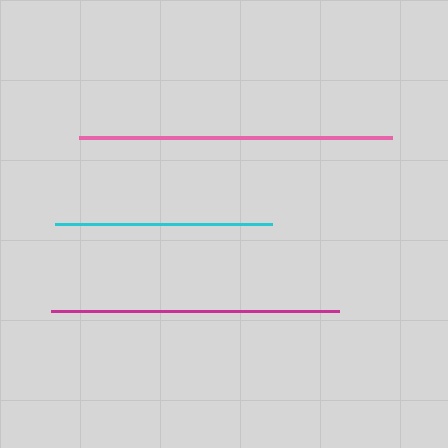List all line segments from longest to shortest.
From longest to shortest: pink, magenta, cyan.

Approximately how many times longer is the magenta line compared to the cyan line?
The magenta line is approximately 1.3 times the length of the cyan line.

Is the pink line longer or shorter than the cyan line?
The pink line is longer than the cyan line.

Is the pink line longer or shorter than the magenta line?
The pink line is longer than the magenta line.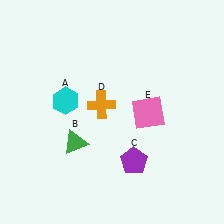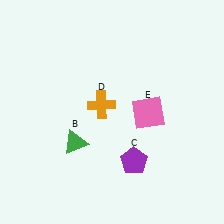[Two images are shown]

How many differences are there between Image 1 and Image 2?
There is 1 difference between the two images.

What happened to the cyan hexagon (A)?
The cyan hexagon (A) was removed in Image 2. It was in the top-left area of Image 1.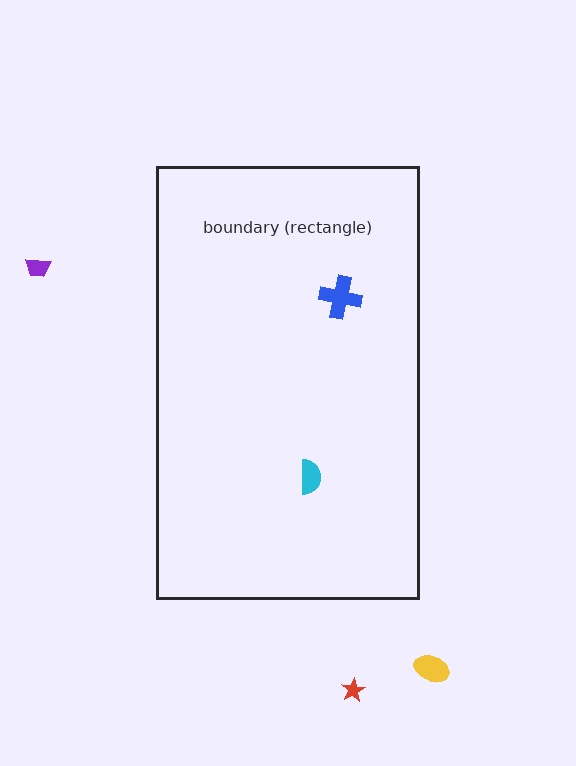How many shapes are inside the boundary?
2 inside, 3 outside.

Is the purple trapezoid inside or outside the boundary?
Outside.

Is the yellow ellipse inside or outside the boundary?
Outside.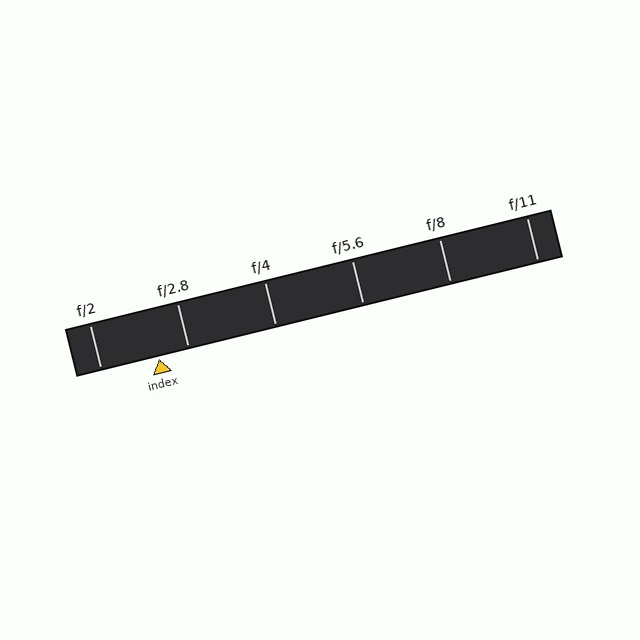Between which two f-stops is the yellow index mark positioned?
The index mark is between f/2 and f/2.8.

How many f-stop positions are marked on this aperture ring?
There are 6 f-stop positions marked.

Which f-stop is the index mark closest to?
The index mark is closest to f/2.8.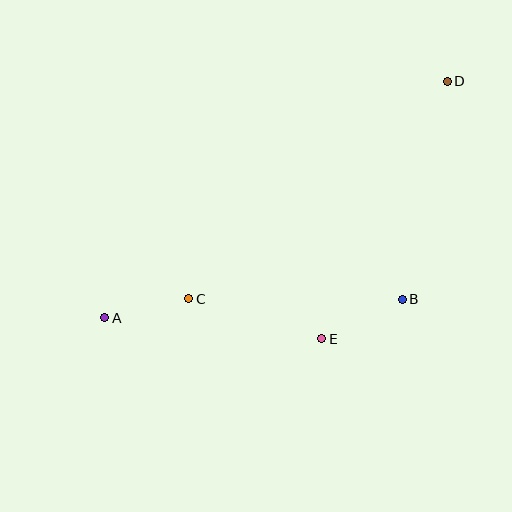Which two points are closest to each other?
Points A and C are closest to each other.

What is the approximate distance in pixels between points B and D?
The distance between B and D is approximately 222 pixels.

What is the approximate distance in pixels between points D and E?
The distance between D and E is approximately 286 pixels.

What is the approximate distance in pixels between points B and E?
The distance between B and E is approximately 90 pixels.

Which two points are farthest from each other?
Points A and D are farthest from each other.